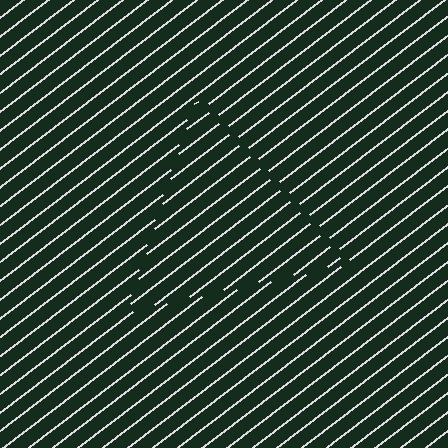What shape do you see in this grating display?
An illusory triangle. The interior of the shape contains the same grating, shifted by half a period — the contour is defined by the phase discontinuity where line-ends from the inner and outer gratings abut.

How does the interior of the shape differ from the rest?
The interior of the shape contains the same grating, shifted by half a period — the contour is defined by the phase discontinuity where line-ends from the inner and outer gratings abut.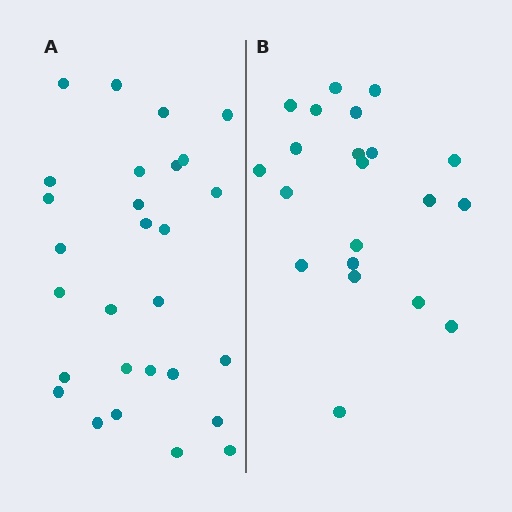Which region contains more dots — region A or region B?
Region A (the left region) has more dots.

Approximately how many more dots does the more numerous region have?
Region A has roughly 8 or so more dots than region B.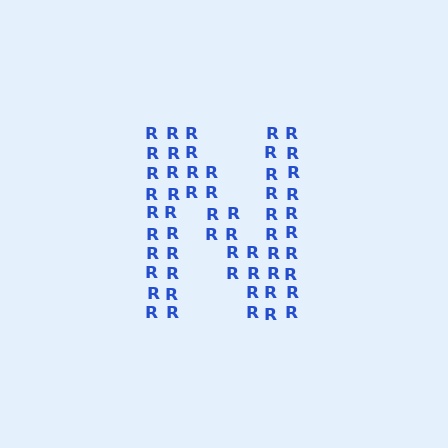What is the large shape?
The large shape is the letter N.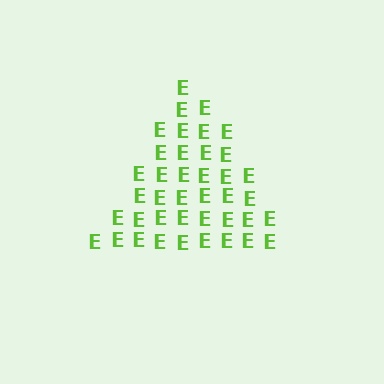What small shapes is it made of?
It is made of small letter E's.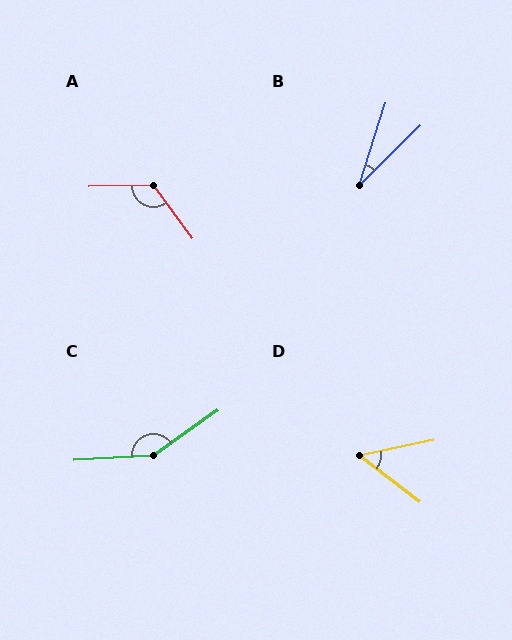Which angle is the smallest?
B, at approximately 28 degrees.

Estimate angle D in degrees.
Approximately 49 degrees.